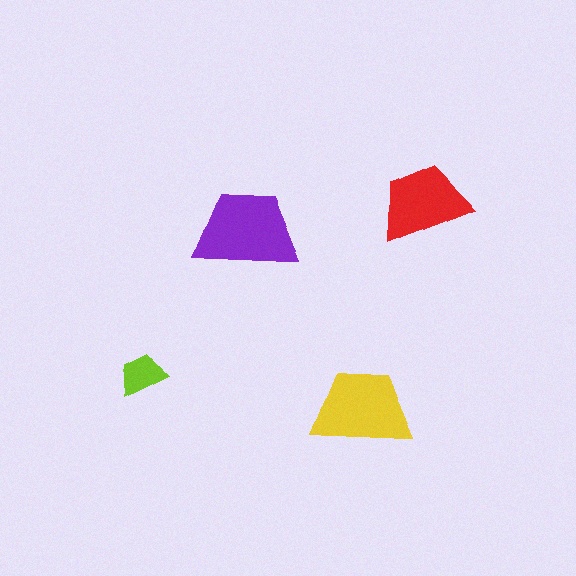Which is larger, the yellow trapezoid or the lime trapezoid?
The yellow one.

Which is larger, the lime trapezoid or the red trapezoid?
The red one.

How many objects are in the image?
There are 4 objects in the image.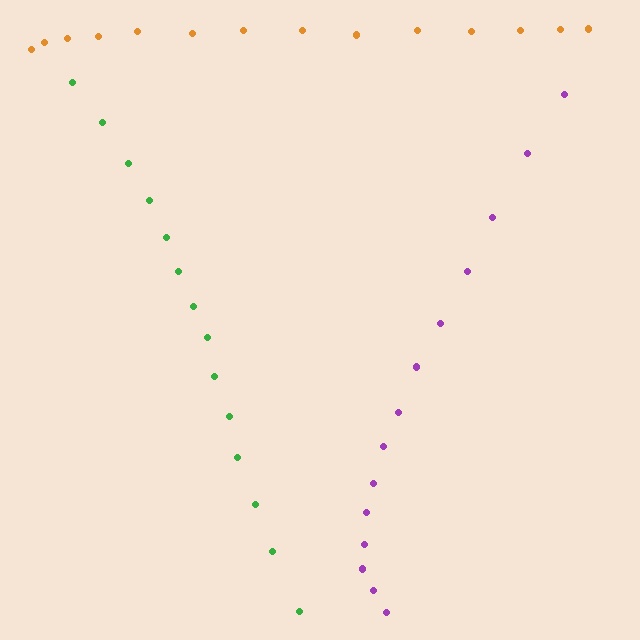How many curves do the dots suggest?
There are 3 distinct paths.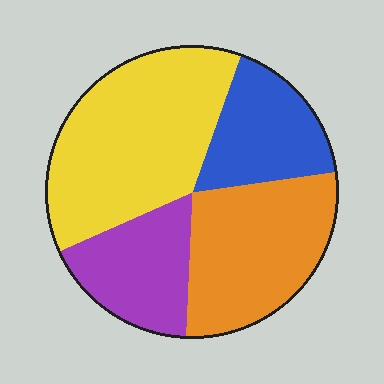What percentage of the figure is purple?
Purple covers around 20% of the figure.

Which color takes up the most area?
Yellow, at roughly 35%.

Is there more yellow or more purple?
Yellow.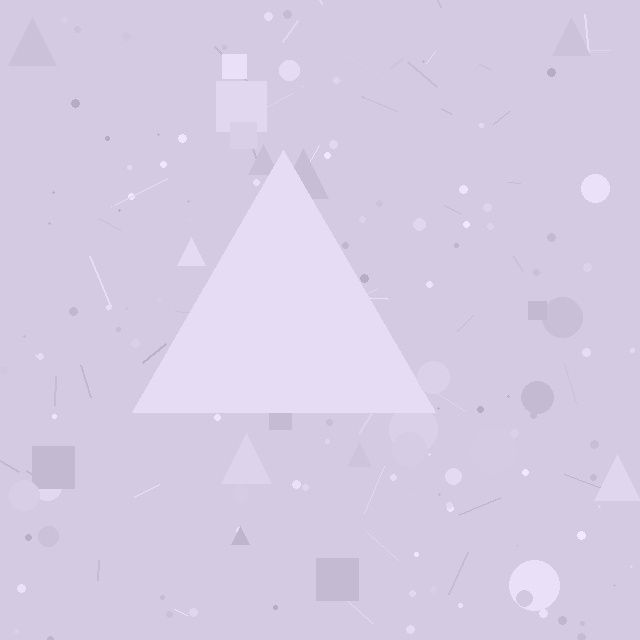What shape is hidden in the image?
A triangle is hidden in the image.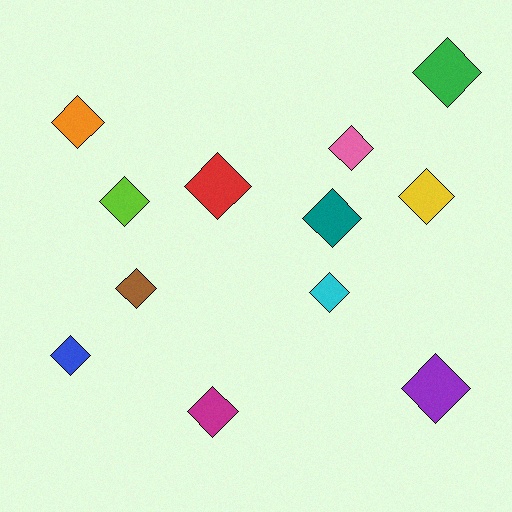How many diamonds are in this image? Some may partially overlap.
There are 12 diamonds.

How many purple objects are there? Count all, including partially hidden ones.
There is 1 purple object.